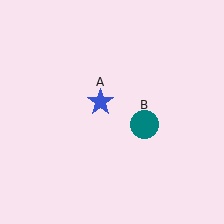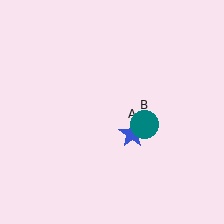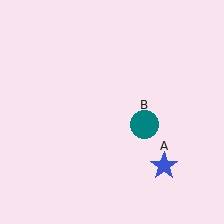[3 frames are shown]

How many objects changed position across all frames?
1 object changed position: blue star (object A).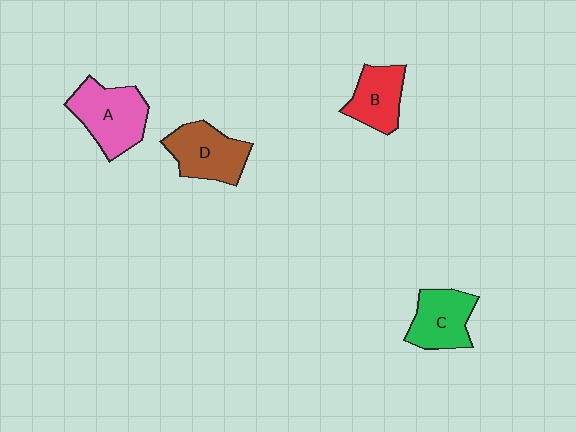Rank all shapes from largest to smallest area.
From largest to smallest: A (pink), D (brown), C (green), B (red).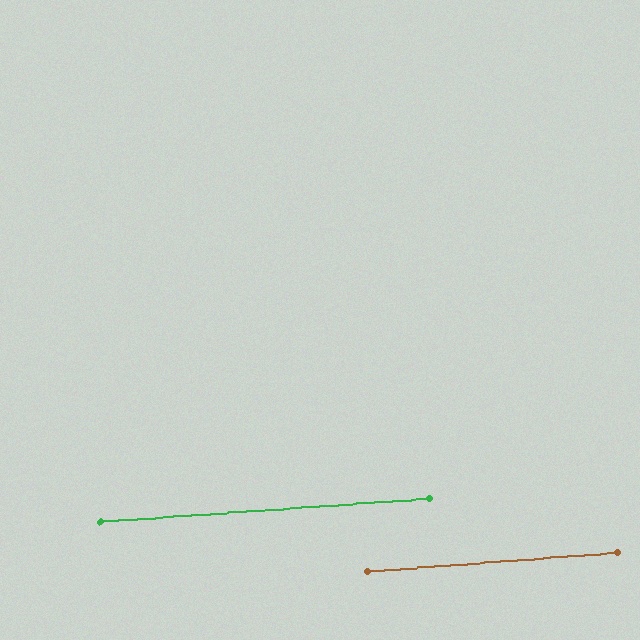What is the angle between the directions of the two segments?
Approximately 0 degrees.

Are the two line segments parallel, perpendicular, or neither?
Parallel — their directions differ by only 0.3°.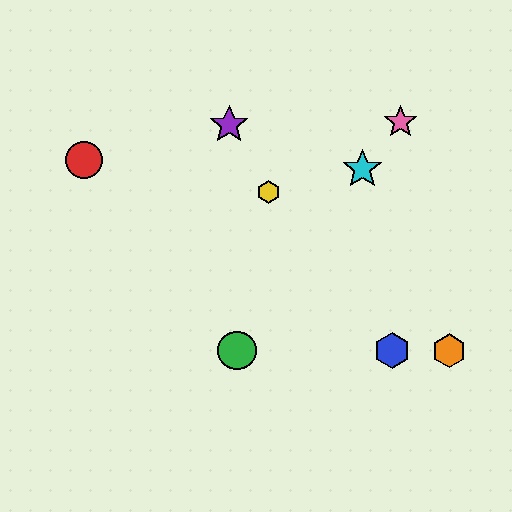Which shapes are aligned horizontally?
The blue hexagon, the green circle, the orange hexagon are aligned horizontally.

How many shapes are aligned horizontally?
3 shapes (the blue hexagon, the green circle, the orange hexagon) are aligned horizontally.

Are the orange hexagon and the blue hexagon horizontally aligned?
Yes, both are at y≈351.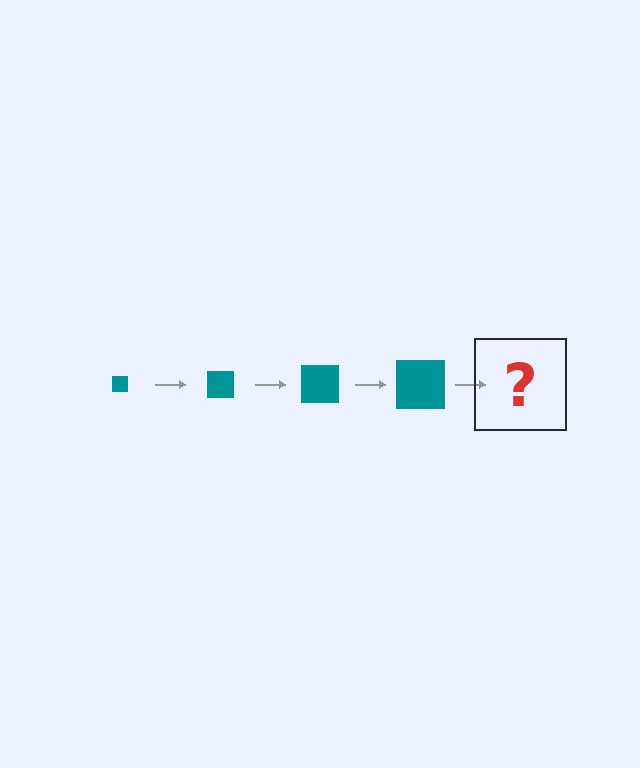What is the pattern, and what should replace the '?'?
The pattern is that the square gets progressively larger each step. The '?' should be a teal square, larger than the previous one.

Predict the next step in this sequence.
The next step is a teal square, larger than the previous one.